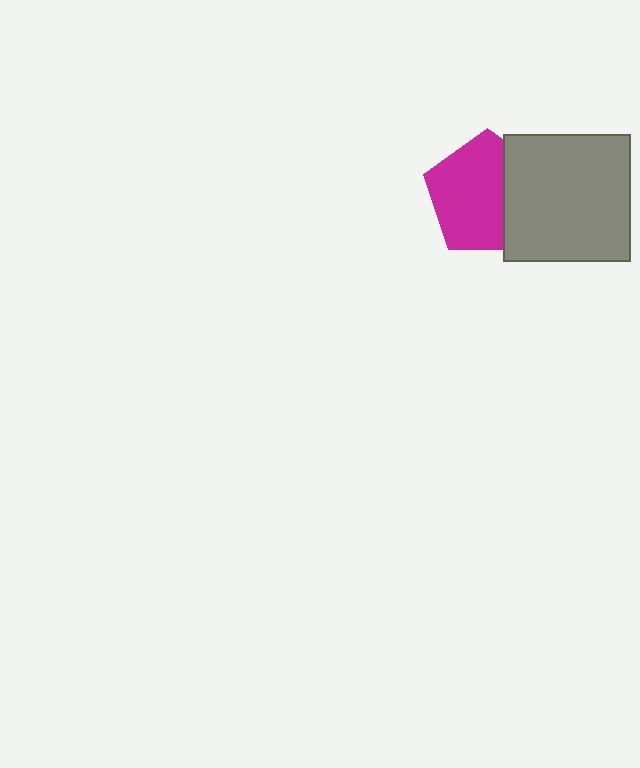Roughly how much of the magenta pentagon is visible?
Most of it is visible (roughly 67%).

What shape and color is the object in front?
The object in front is a gray square.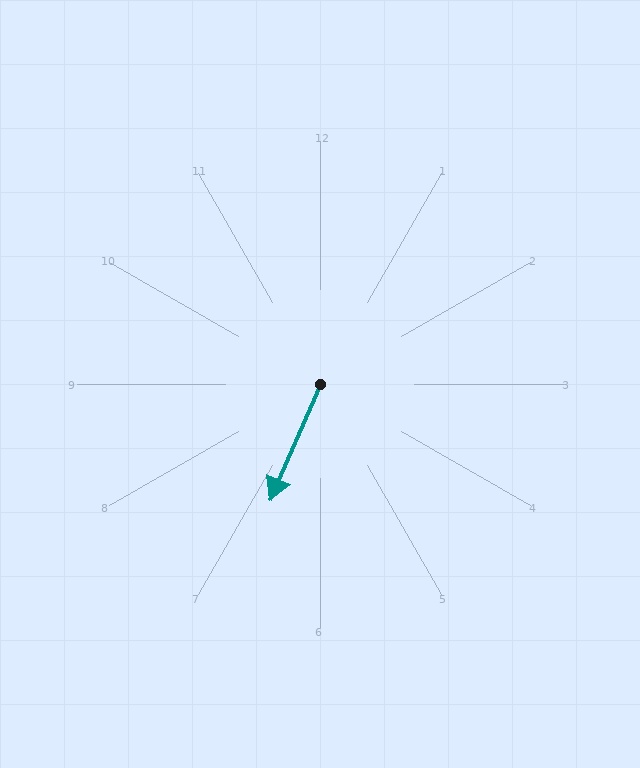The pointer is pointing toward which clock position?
Roughly 7 o'clock.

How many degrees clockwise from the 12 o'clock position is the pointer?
Approximately 204 degrees.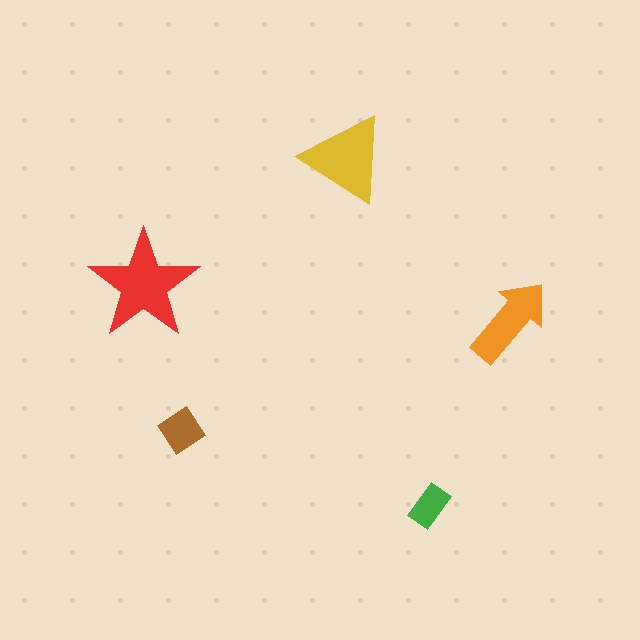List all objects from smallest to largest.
The green rectangle, the brown diamond, the orange arrow, the yellow triangle, the red star.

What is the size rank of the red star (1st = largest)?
1st.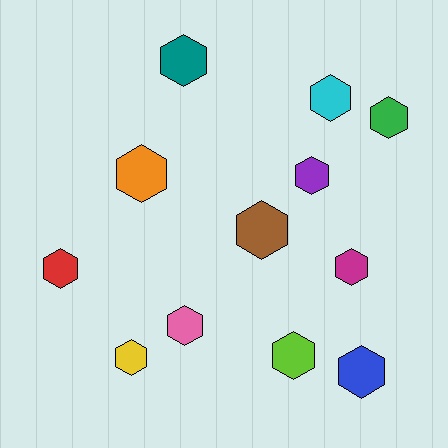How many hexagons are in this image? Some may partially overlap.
There are 12 hexagons.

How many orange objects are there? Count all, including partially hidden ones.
There is 1 orange object.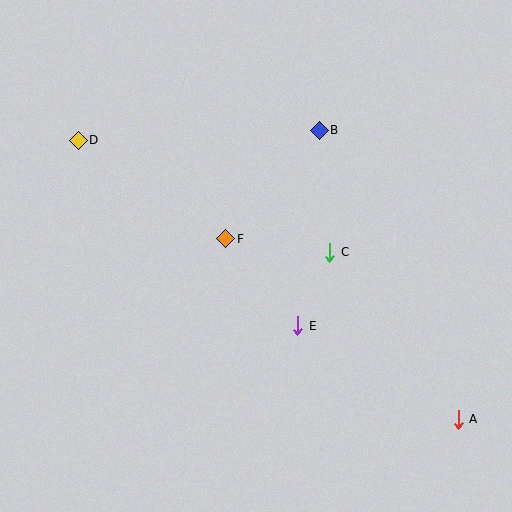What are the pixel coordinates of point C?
Point C is at (330, 252).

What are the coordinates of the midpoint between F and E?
The midpoint between F and E is at (262, 282).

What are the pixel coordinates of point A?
Point A is at (458, 419).